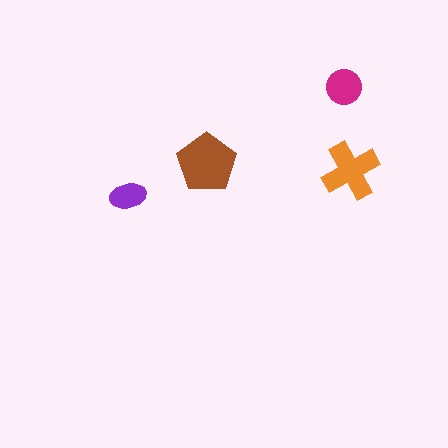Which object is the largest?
The brown pentagon.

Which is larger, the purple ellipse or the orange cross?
The orange cross.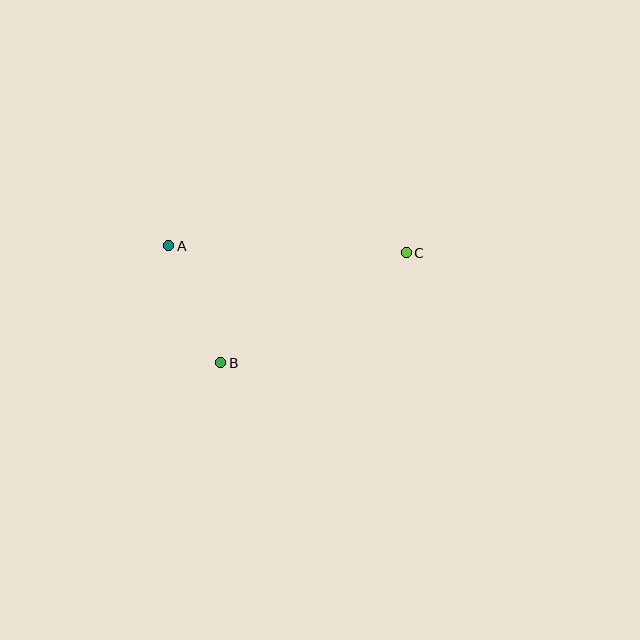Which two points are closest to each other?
Points A and B are closest to each other.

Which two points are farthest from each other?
Points A and C are farthest from each other.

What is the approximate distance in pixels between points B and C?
The distance between B and C is approximately 216 pixels.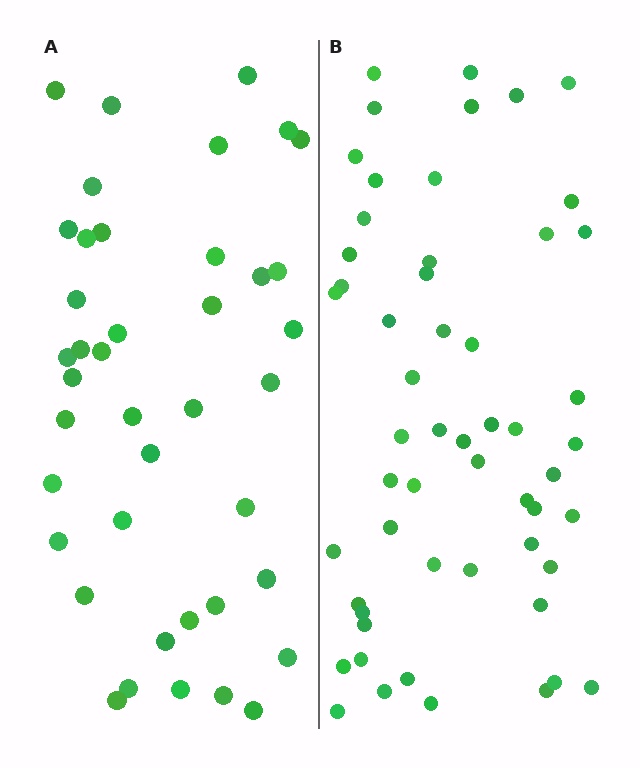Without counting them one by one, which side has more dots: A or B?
Region B (the right region) has more dots.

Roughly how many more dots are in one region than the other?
Region B has approximately 15 more dots than region A.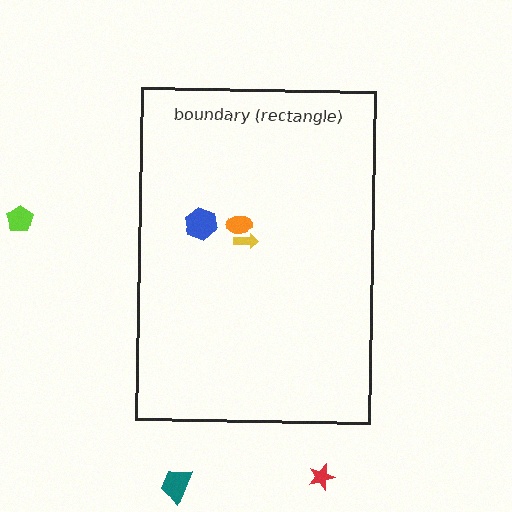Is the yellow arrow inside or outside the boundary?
Inside.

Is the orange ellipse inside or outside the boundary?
Inside.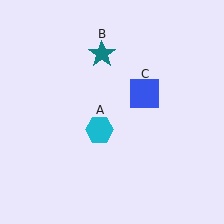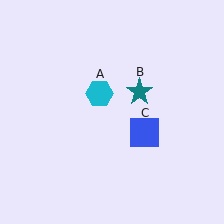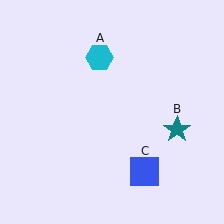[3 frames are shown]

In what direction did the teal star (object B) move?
The teal star (object B) moved down and to the right.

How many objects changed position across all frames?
3 objects changed position: cyan hexagon (object A), teal star (object B), blue square (object C).